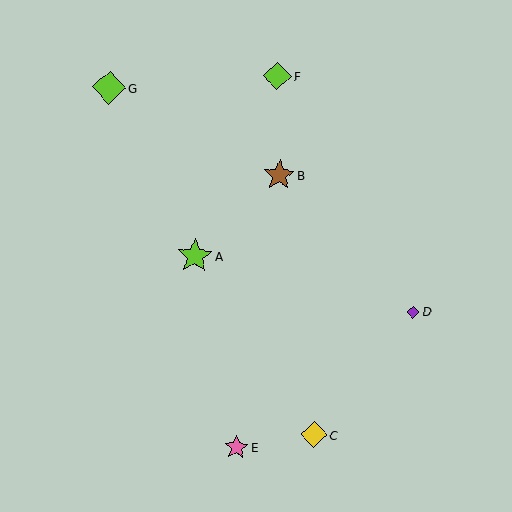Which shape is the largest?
The lime star (labeled A) is the largest.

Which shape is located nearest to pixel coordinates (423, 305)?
The purple diamond (labeled D) at (413, 312) is nearest to that location.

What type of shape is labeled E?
Shape E is a pink star.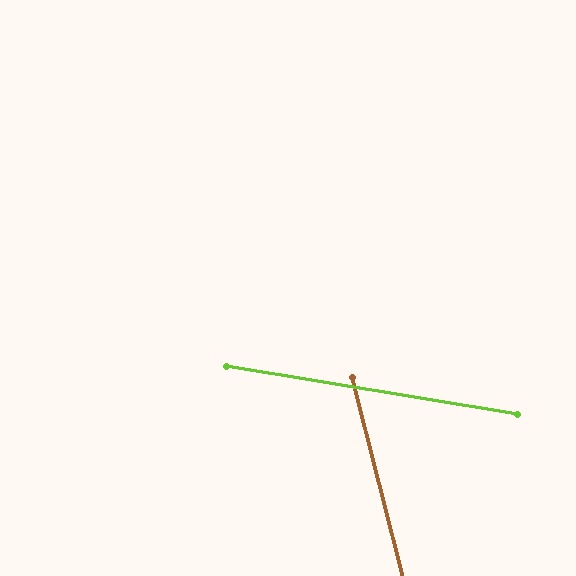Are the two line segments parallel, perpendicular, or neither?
Neither parallel nor perpendicular — they differ by about 66°.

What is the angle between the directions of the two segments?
Approximately 66 degrees.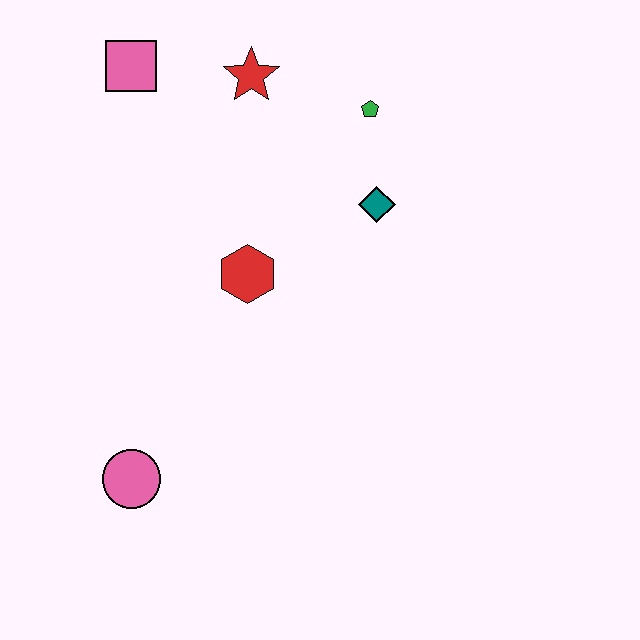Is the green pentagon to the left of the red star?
No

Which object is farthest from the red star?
The pink circle is farthest from the red star.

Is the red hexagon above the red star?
No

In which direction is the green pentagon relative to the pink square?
The green pentagon is to the right of the pink square.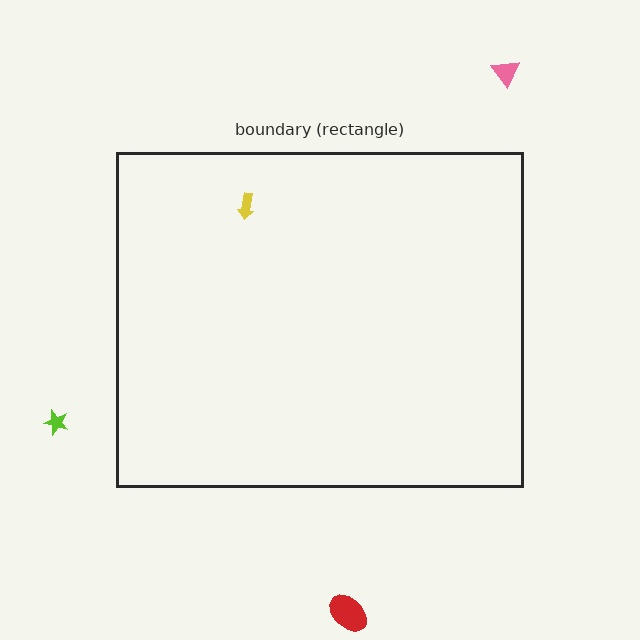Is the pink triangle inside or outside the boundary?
Outside.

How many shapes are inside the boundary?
1 inside, 3 outside.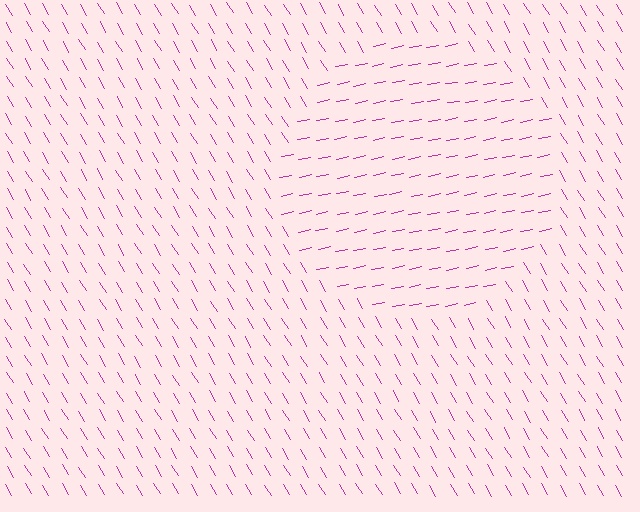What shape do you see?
I see a circle.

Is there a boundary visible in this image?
Yes, there is a texture boundary formed by a change in line orientation.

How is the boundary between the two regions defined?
The boundary is defined purely by a change in line orientation (approximately 71 degrees difference). All lines are the same color and thickness.